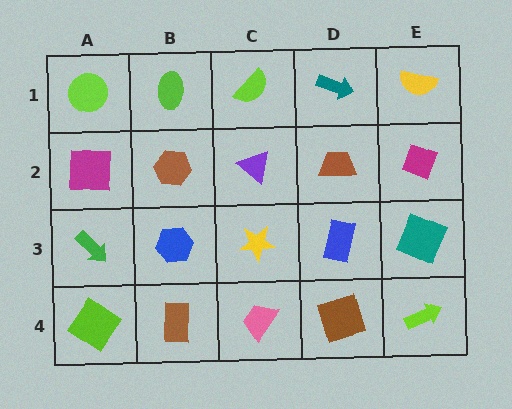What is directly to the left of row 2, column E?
A brown trapezoid.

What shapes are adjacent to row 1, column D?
A brown trapezoid (row 2, column D), a lime semicircle (row 1, column C), a yellow semicircle (row 1, column E).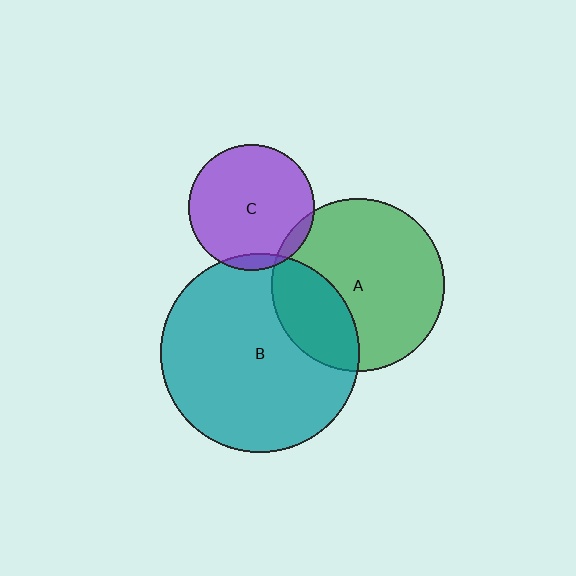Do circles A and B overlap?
Yes.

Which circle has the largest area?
Circle B (teal).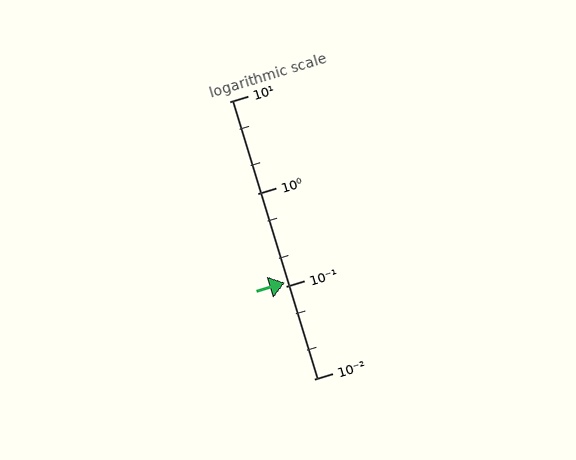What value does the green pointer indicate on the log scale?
The pointer indicates approximately 0.11.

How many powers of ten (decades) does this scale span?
The scale spans 3 decades, from 0.01 to 10.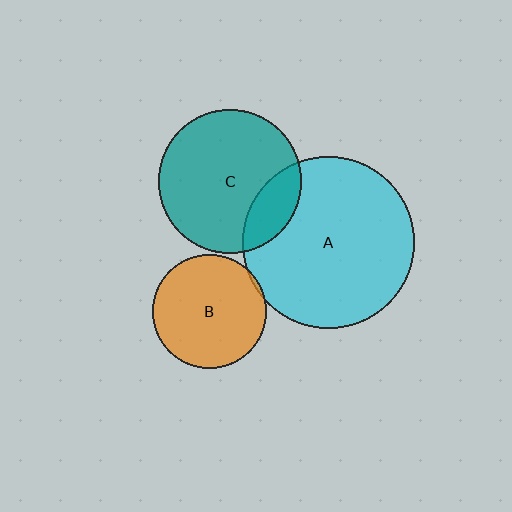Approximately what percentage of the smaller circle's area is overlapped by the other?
Approximately 5%.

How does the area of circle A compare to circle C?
Approximately 1.5 times.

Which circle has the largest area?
Circle A (cyan).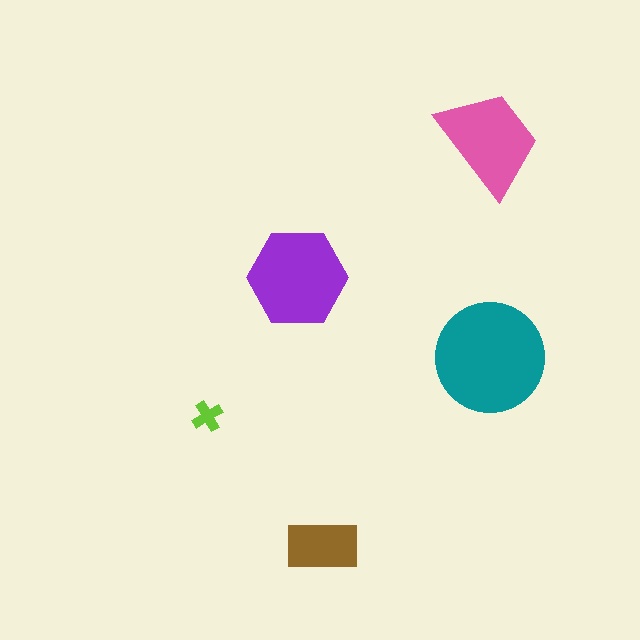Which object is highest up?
The pink trapezoid is topmost.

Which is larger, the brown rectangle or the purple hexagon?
The purple hexagon.